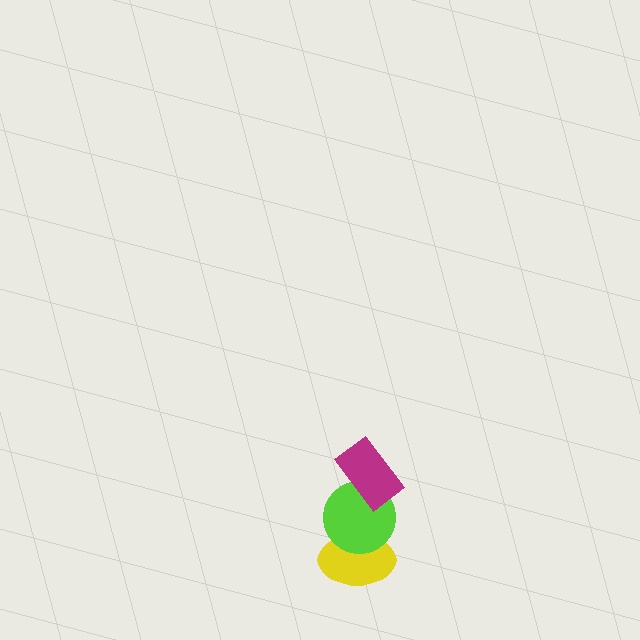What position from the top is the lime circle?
The lime circle is 2nd from the top.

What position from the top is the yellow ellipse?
The yellow ellipse is 3rd from the top.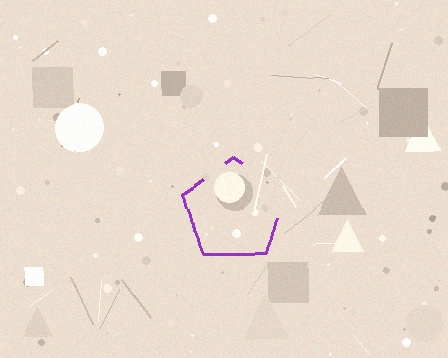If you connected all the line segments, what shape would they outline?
They would outline a pentagon.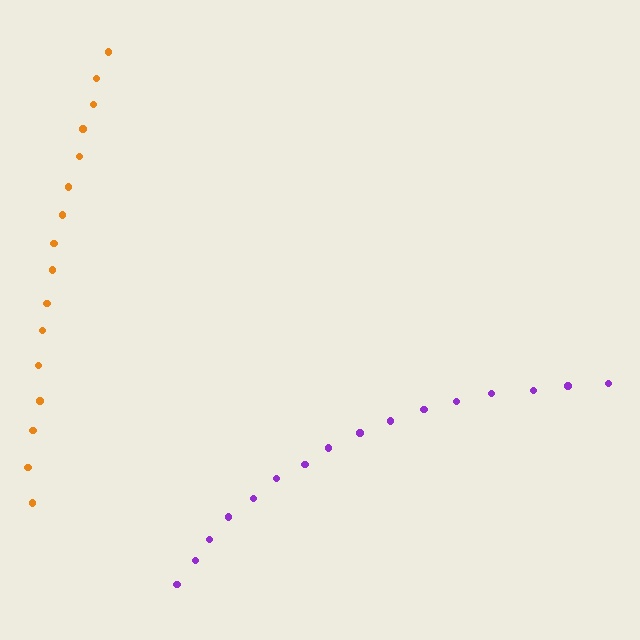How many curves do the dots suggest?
There are 2 distinct paths.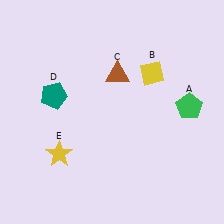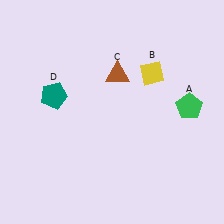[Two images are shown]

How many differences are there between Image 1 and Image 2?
There is 1 difference between the two images.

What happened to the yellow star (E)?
The yellow star (E) was removed in Image 2. It was in the bottom-left area of Image 1.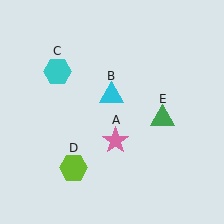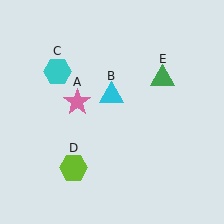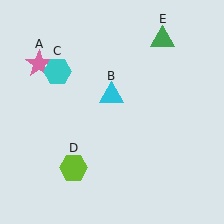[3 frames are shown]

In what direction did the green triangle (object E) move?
The green triangle (object E) moved up.